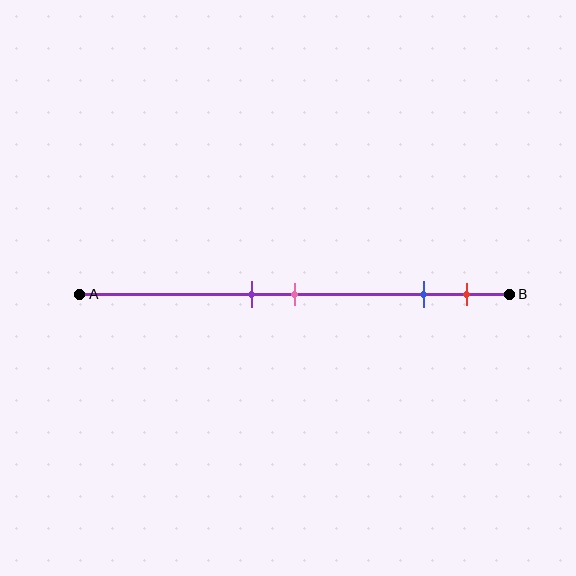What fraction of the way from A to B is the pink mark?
The pink mark is approximately 50% (0.5) of the way from A to B.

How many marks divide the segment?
There are 4 marks dividing the segment.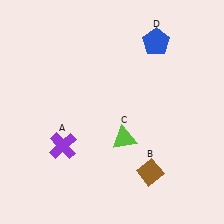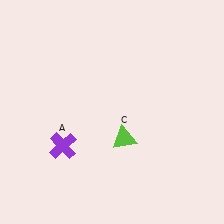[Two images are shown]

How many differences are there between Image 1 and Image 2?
There are 2 differences between the two images.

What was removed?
The blue pentagon (D), the brown diamond (B) were removed in Image 2.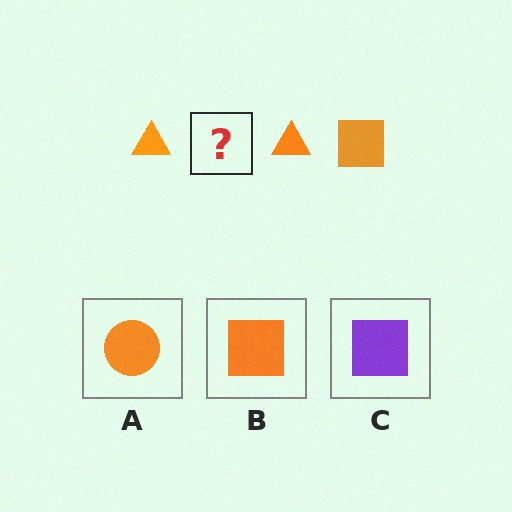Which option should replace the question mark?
Option B.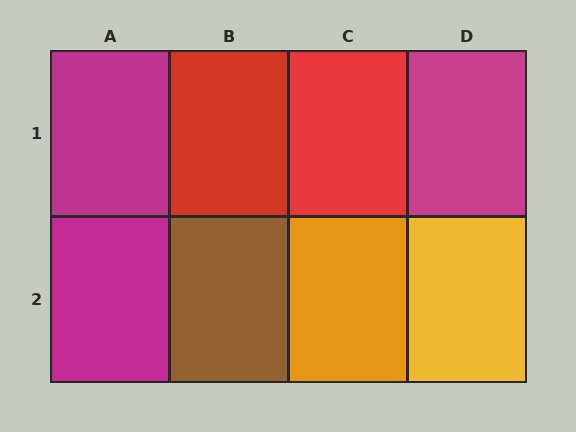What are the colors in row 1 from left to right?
Magenta, red, red, magenta.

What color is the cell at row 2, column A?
Magenta.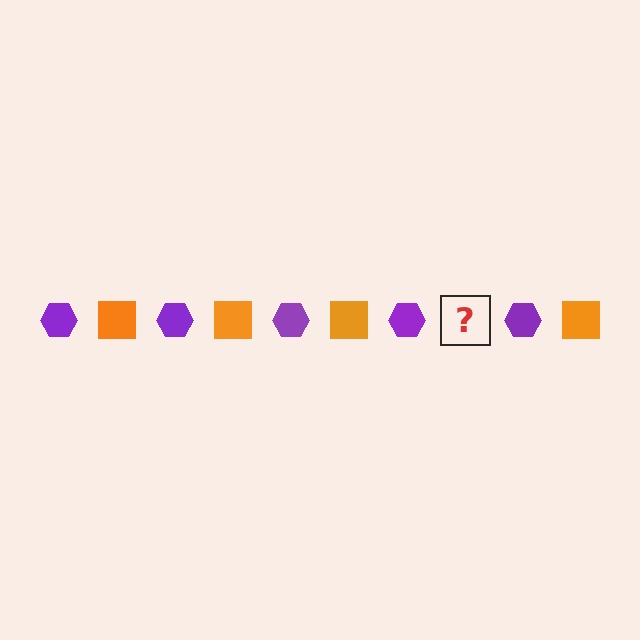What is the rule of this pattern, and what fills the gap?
The rule is that the pattern alternates between purple hexagon and orange square. The gap should be filled with an orange square.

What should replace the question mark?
The question mark should be replaced with an orange square.